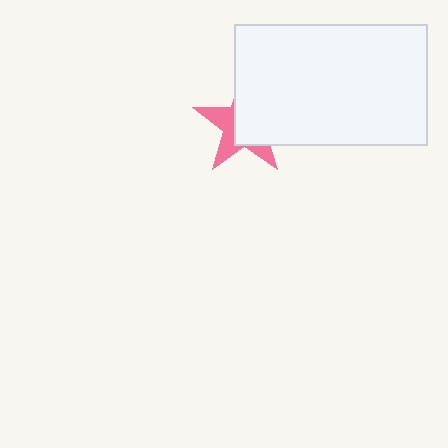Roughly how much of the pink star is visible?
A small part of it is visible (roughly 41%).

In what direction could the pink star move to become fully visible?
The pink star could move toward the lower-left. That would shift it out from behind the white rectangle entirely.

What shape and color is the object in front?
The object in front is a white rectangle.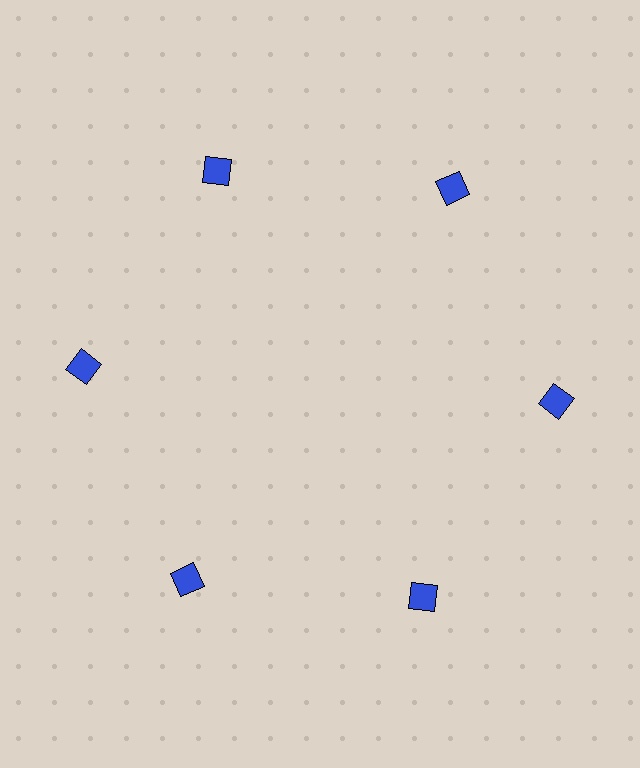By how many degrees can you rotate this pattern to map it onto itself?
The pattern maps onto itself every 60 degrees of rotation.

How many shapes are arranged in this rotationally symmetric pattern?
There are 6 shapes, arranged in 6 groups of 1.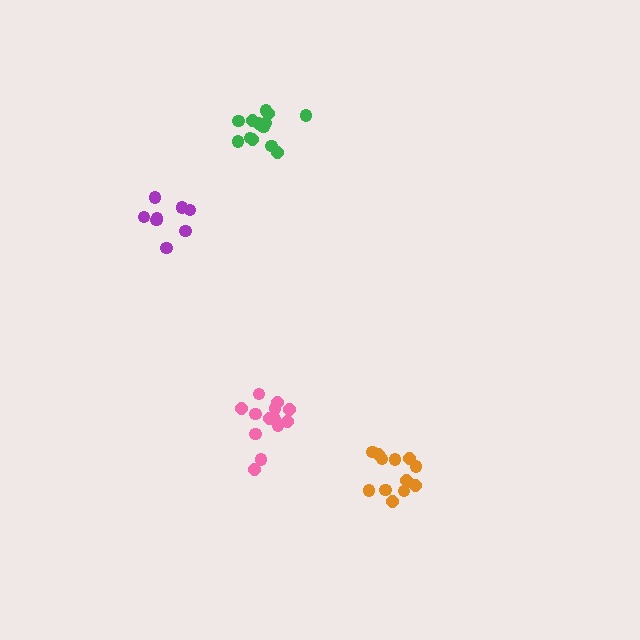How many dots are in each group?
Group 1: 12 dots, Group 2: 13 dots, Group 3: 8 dots, Group 4: 13 dots (46 total).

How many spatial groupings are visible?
There are 4 spatial groupings.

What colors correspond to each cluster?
The clusters are colored: orange, pink, purple, green.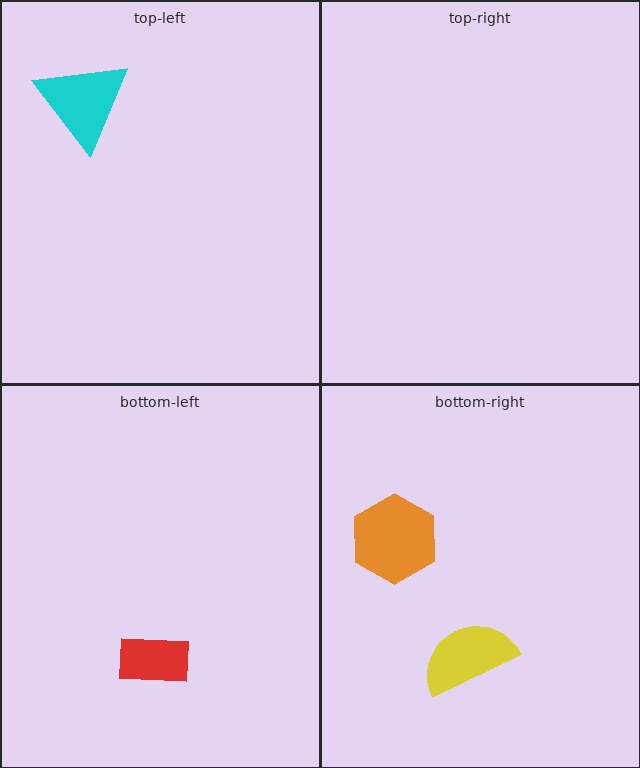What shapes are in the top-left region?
The cyan triangle.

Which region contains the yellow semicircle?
The bottom-right region.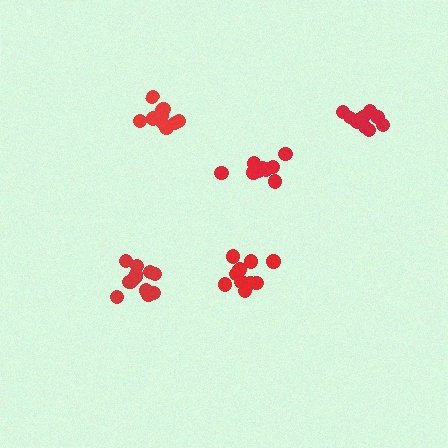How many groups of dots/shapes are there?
There are 5 groups.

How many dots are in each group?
Group 1: 12 dots, Group 2: 14 dots, Group 3: 9 dots, Group 4: 12 dots, Group 5: 10 dots (57 total).